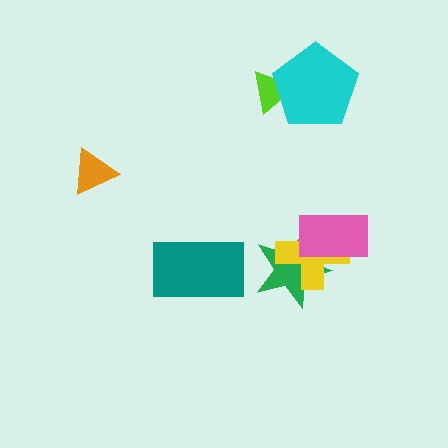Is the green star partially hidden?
Yes, it is partially covered by another shape.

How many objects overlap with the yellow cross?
2 objects overlap with the yellow cross.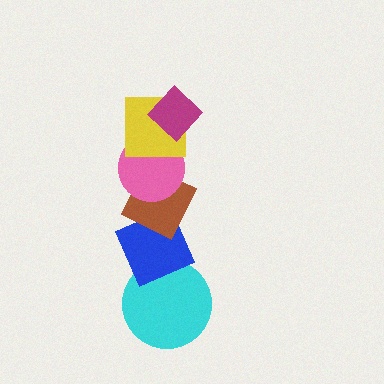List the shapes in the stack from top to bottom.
From top to bottom: the magenta diamond, the yellow square, the pink circle, the brown diamond, the blue diamond, the cyan circle.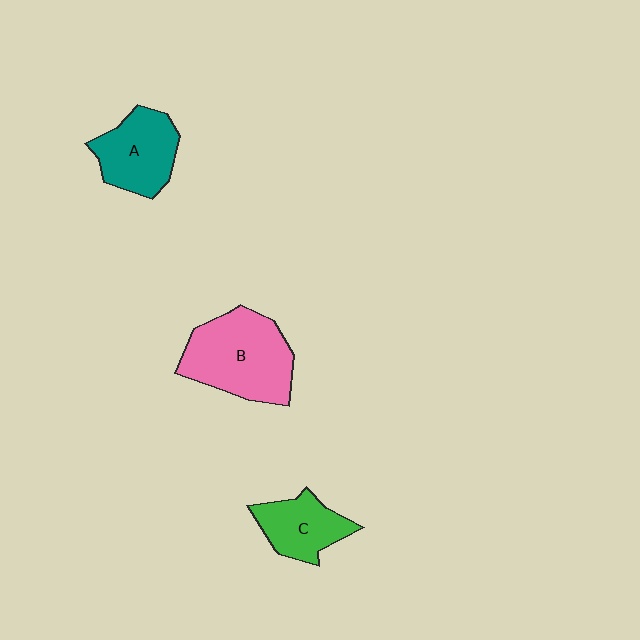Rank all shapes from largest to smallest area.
From largest to smallest: B (pink), A (teal), C (green).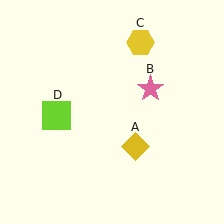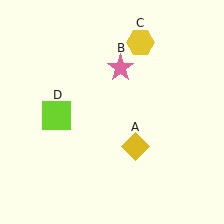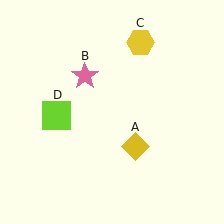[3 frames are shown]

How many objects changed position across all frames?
1 object changed position: pink star (object B).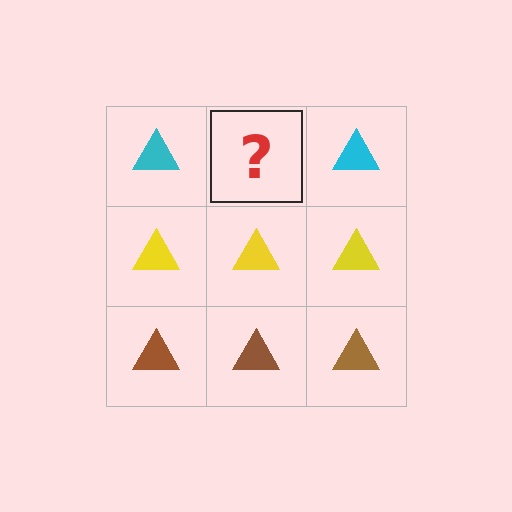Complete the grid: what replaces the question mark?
The question mark should be replaced with a cyan triangle.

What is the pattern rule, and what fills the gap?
The rule is that each row has a consistent color. The gap should be filled with a cyan triangle.